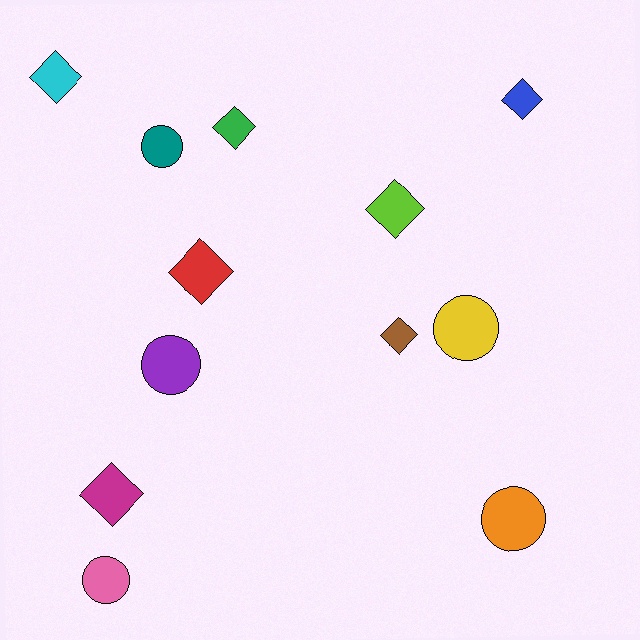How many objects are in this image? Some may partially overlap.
There are 12 objects.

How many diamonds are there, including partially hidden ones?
There are 7 diamonds.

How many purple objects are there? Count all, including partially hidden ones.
There is 1 purple object.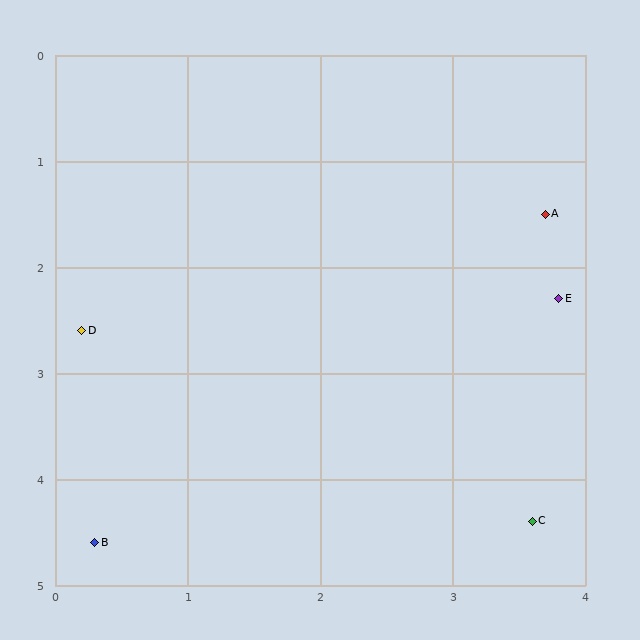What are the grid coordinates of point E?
Point E is at approximately (3.8, 2.3).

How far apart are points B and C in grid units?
Points B and C are about 3.3 grid units apart.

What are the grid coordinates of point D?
Point D is at approximately (0.2, 2.6).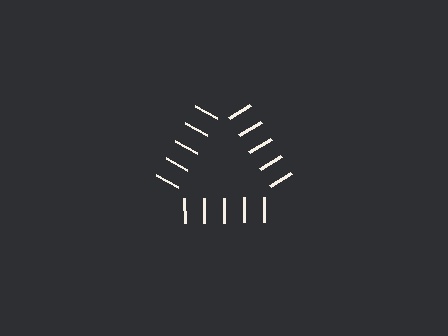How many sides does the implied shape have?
3 sides — the line-ends trace a triangle.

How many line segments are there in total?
15 — 5 along each of the 3 edges.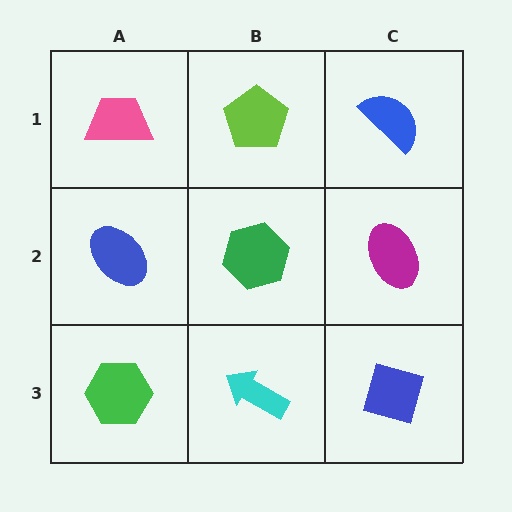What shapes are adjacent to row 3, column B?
A green hexagon (row 2, column B), a green hexagon (row 3, column A), a blue diamond (row 3, column C).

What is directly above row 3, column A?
A blue ellipse.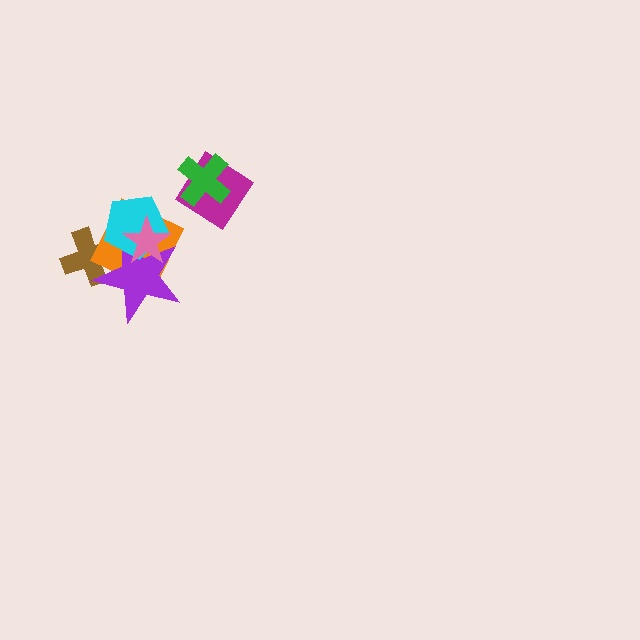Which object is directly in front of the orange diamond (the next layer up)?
The purple star is directly in front of the orange diamond.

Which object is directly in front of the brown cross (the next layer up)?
The orange diamond is directly in front of the brown cross.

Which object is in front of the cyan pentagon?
The pink star is in front of the cyan pentagon.